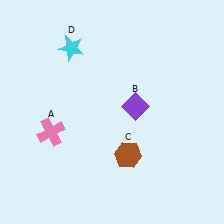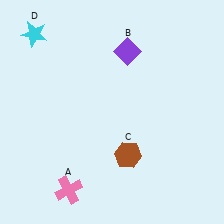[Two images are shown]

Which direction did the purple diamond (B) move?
The purple diamond (B) moved up.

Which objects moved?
The objects that moved are: the pink cross (A), the purple diamond (B), the cyan star (D).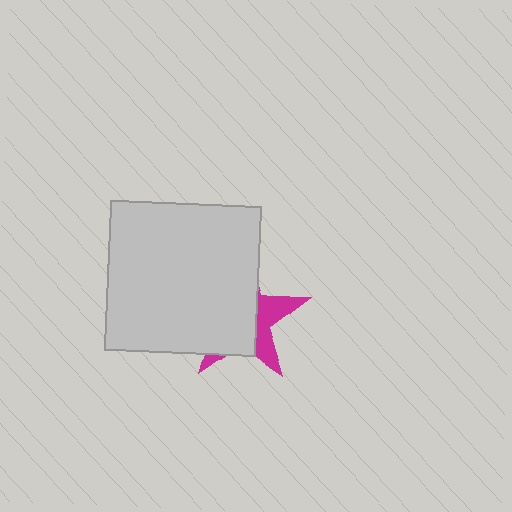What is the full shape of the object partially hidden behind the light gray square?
The partially hidden object is a magenta star.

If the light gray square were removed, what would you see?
You would see the complete magenta star.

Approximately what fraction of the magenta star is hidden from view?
Roughly 66% of the magenta star is hidden behind the light gray square.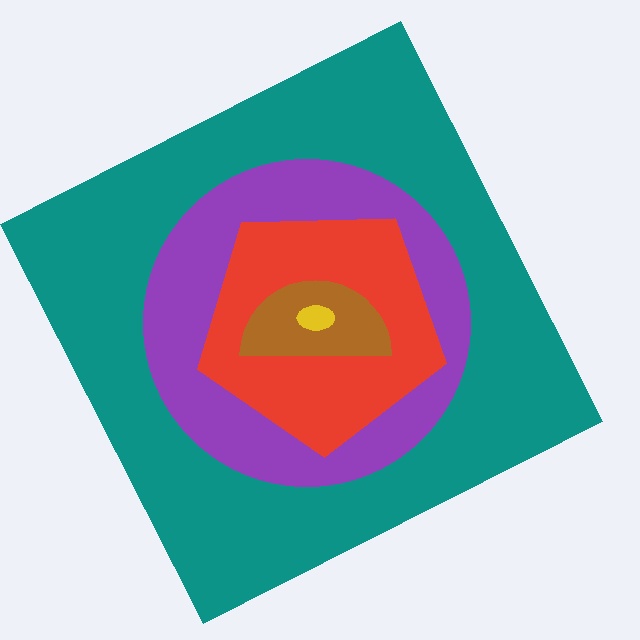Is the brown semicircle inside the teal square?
Yes.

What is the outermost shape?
The teal square.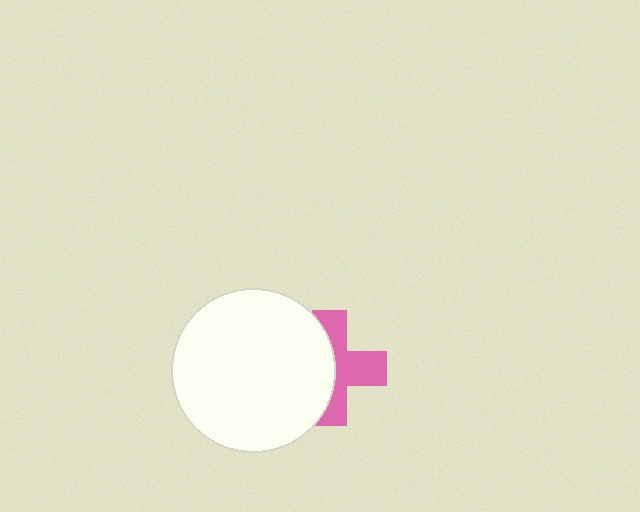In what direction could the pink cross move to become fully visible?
The pink cross could move right. That would shift it out from behind the white circle entirely.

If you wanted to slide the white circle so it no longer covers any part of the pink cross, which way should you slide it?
Slide it left — that is the most direct way to separate the two shapes.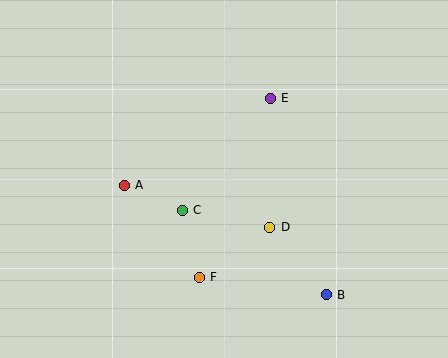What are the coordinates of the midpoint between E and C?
The midpoint between E and C is at (226, 154).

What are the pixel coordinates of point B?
Point B is at (326, 295).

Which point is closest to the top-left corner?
Point A is closest to the top-left corner.